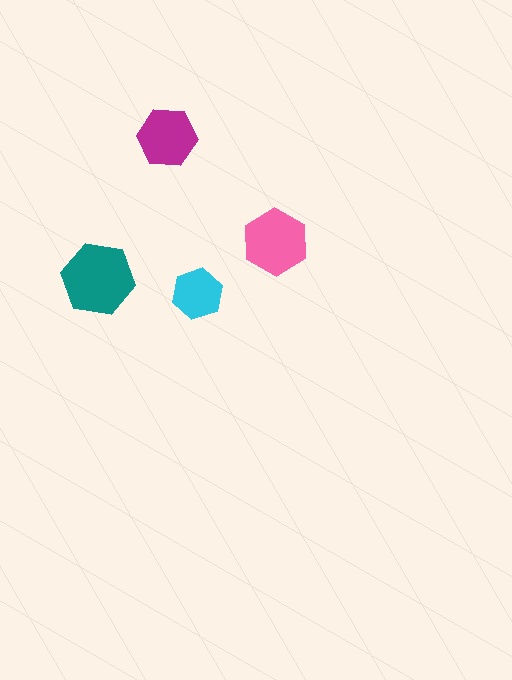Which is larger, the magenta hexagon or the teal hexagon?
The teal one.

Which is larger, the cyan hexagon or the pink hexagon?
The pink one.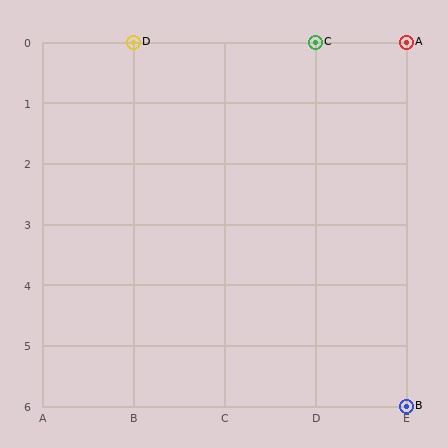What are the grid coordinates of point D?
Point D is at grid coordinates (B, 0).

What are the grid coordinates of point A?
Point A is at grid coordinates (E, 0).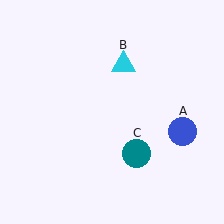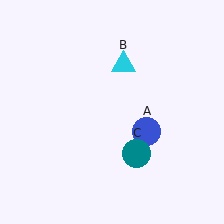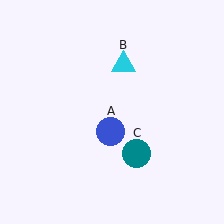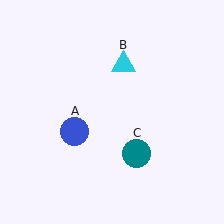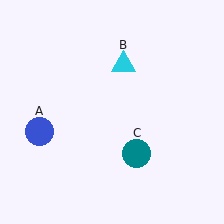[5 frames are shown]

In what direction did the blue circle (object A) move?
The blue circle (object A) moved left.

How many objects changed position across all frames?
1 object changed position: blue circle (object A).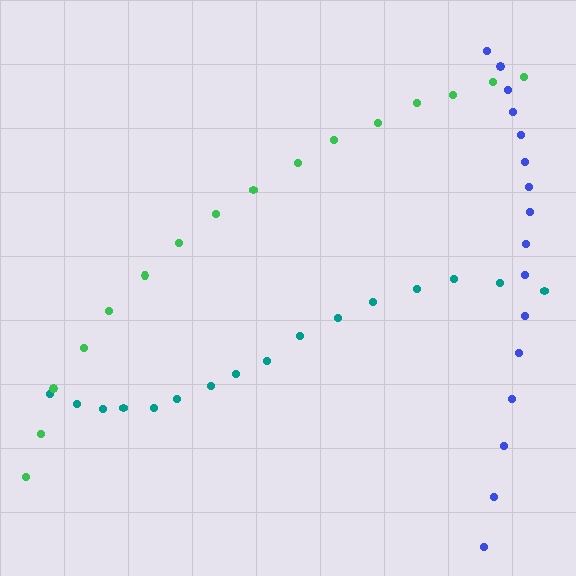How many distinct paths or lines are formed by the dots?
There are 3 distinct paths.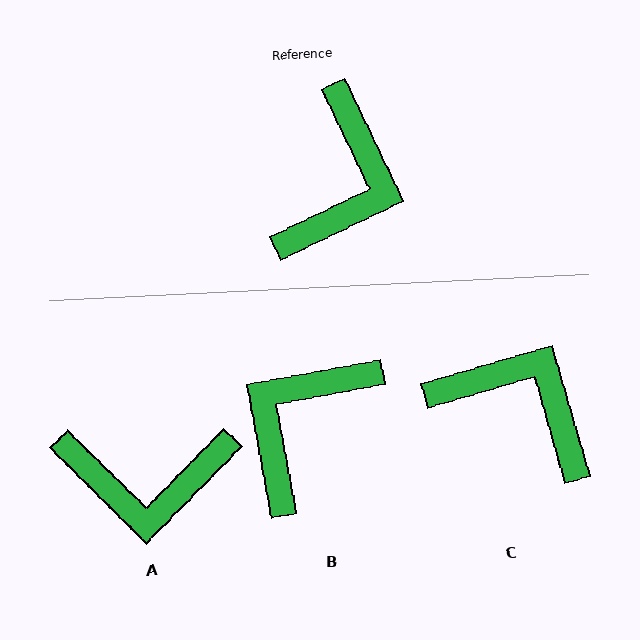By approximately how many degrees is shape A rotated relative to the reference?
Approximately 70 degrees clockwise.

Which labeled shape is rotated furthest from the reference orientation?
B, about 165 degrees away.